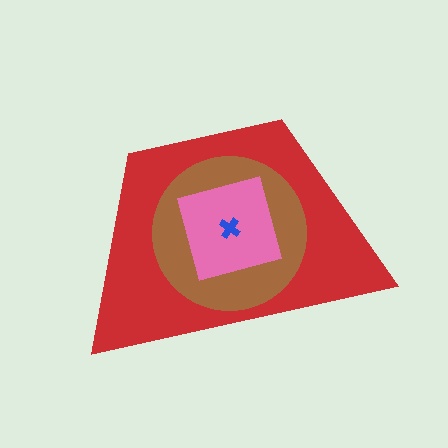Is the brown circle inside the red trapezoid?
Yes.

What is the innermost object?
The blue cross.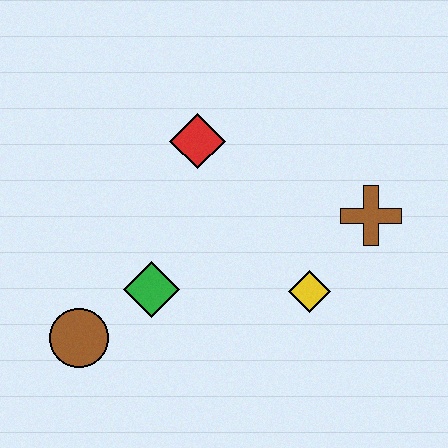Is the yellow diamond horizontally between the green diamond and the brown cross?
Yes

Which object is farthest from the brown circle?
The brown cross is farthest from the brown circle.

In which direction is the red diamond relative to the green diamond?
The red diamond is above the green diamond.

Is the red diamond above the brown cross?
Yes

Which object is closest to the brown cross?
The yellow diamond is closest to the brown cross.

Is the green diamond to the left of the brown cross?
Yes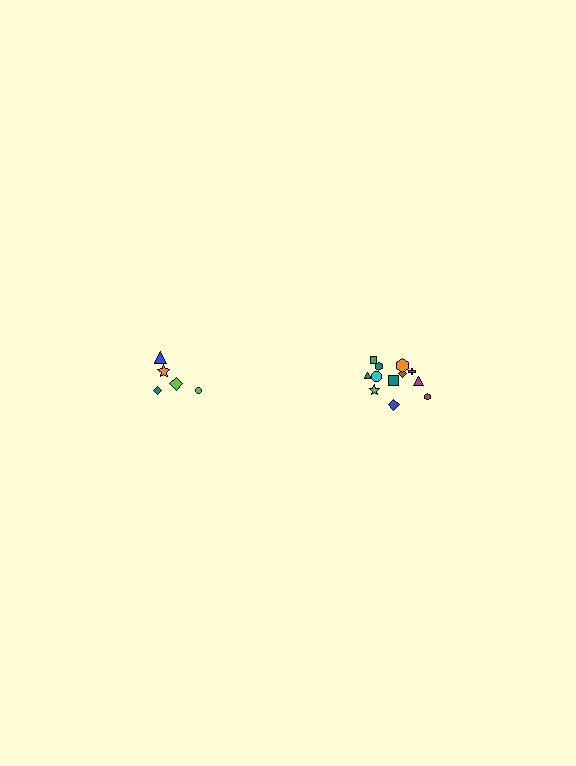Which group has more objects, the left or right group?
The right group.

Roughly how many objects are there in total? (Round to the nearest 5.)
Roughly 15 objects in total.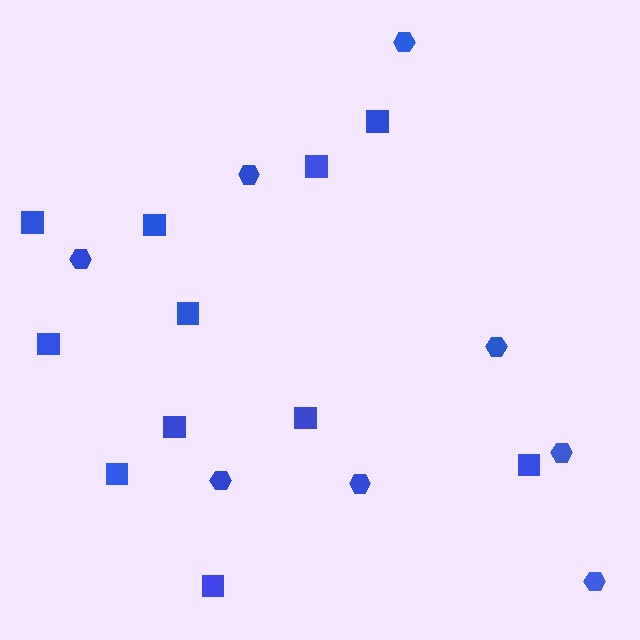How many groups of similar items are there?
There are 2 groups: one group of squares (11) and one group of hexagons (8).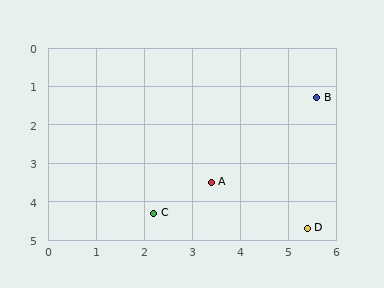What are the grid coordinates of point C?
Point C is at approximately (2.2, 4.3).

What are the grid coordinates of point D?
Point D is at approximately (5.4, 4.7).